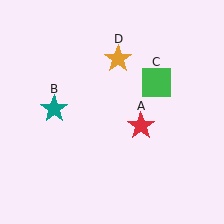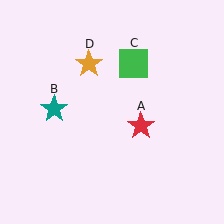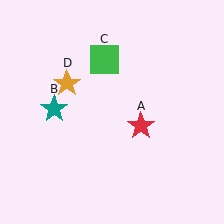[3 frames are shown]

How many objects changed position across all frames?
2 objects changed position: green square (object C), orange star (object D).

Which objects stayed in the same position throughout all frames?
Red star (object A) and teal star (object B) remained stationary.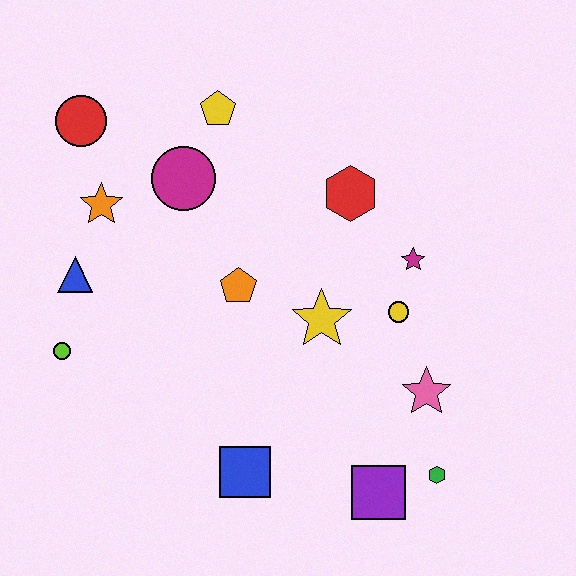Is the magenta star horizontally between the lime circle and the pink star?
Yes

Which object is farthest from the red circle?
The green hexagon is farthest from the red circle.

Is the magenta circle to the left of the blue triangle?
No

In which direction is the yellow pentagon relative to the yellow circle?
The yellow pentagon is above the yellow circle.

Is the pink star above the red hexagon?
No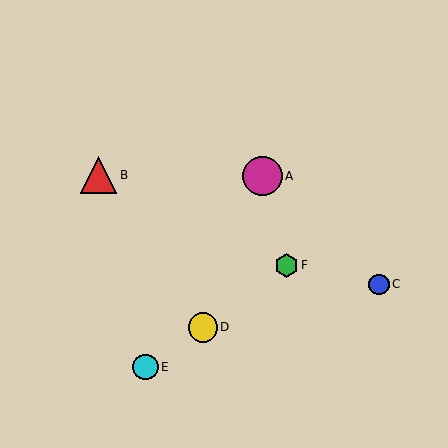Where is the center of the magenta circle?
The center of the magenta circle is at (262, 176).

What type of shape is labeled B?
Shape B is a red triangle.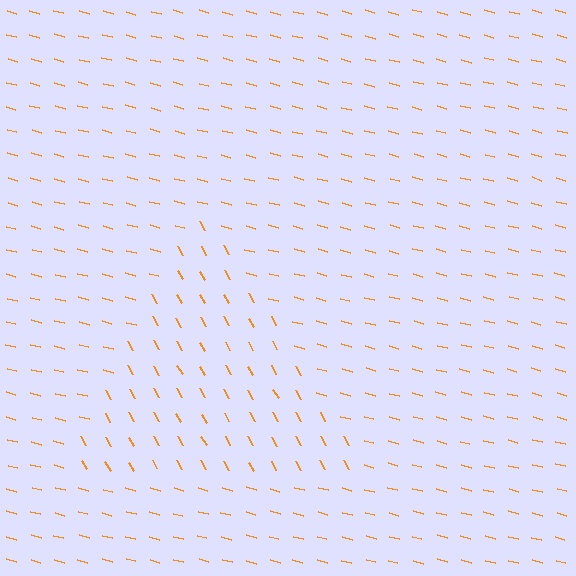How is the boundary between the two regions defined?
The boundary is defined purely by a change in line orientation (approximately 45 degrees difference). All lines are the same color and thickness.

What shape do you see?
I see a triangle.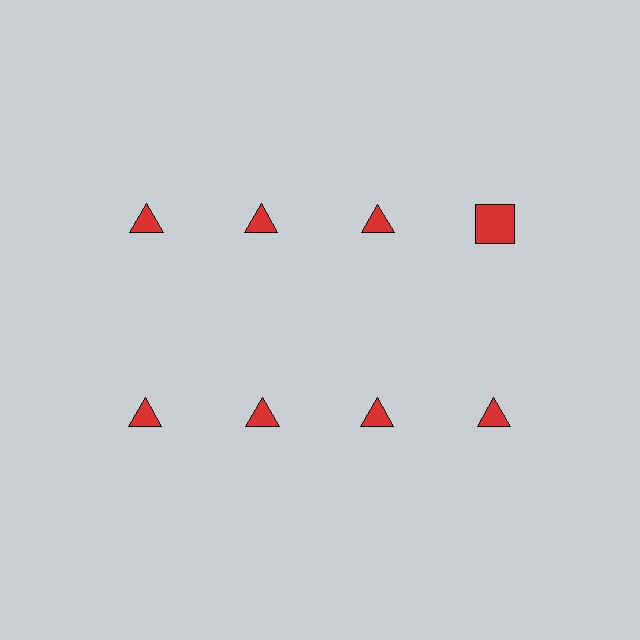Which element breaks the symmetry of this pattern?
The red square in the top row, second from right column breaks the symmetry. All other shapes are red triangles.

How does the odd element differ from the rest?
It has a different shape: square instead of triangle.